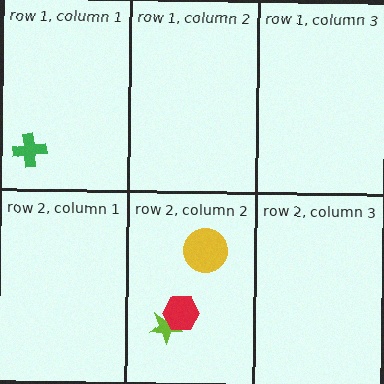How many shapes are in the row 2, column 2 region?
3.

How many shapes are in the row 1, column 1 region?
1.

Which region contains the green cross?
The row 1, column 1 region.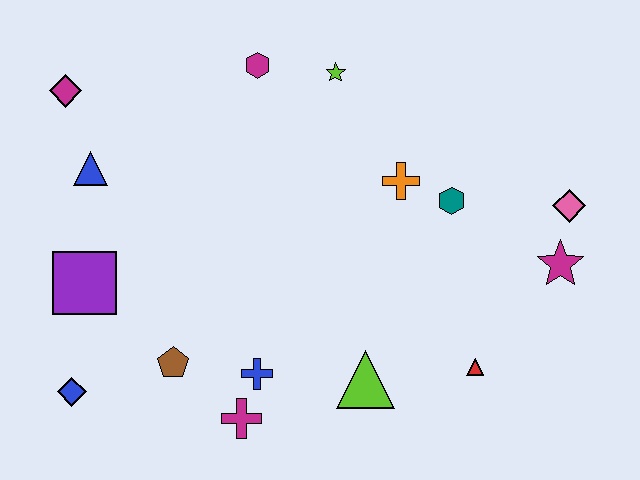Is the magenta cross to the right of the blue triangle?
Yes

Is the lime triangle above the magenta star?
No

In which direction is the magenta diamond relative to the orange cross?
The magenta diamond is to the left of the orange cross.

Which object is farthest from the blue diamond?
The pink diamond is farthest from the blue diamond.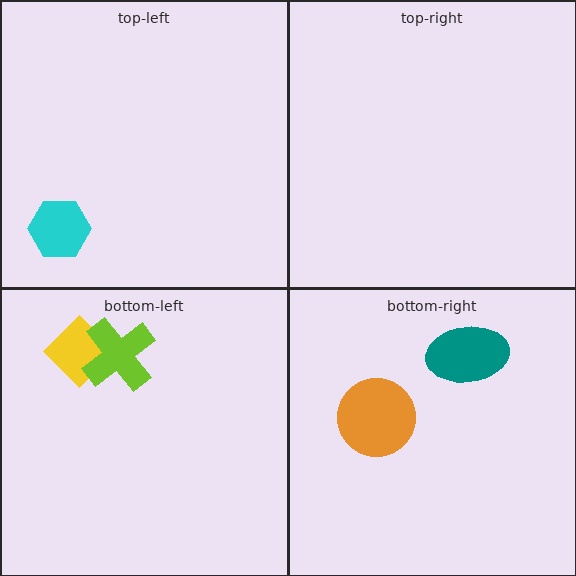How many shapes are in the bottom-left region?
2.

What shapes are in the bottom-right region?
The orange circle, the teal ellipse.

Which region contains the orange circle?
The bottom-right region.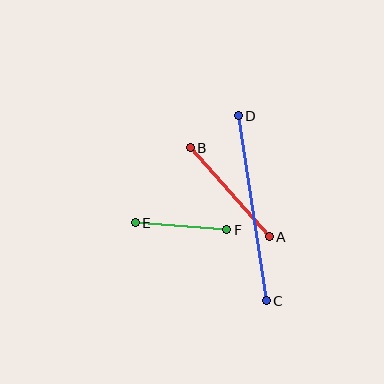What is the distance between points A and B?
The distance is approximately 119 pixels.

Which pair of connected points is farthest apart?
Points C and D are farthest apart.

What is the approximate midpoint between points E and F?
The midpoint is at approximately (181, 226) pixels.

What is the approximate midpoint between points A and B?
The midpoint is at approximately (230, 192) pixels.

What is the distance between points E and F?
The distance is approximately 92 pixels.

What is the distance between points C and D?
The distance is approximately 187 pixels.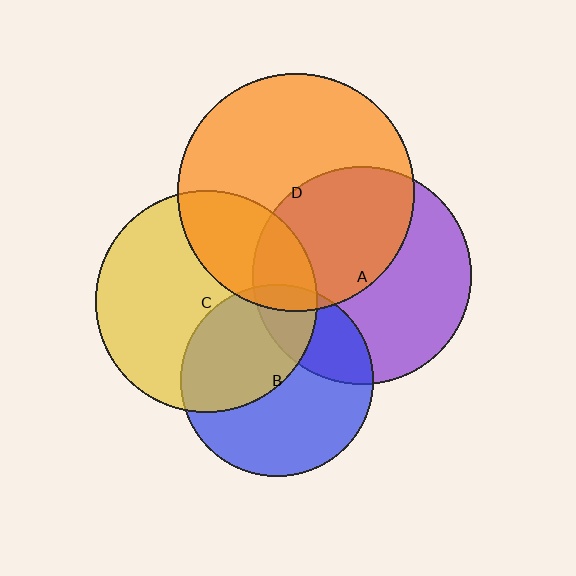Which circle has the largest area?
Circle D (orange).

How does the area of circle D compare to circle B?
Approximately 1.5 times.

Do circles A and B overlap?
Yes.